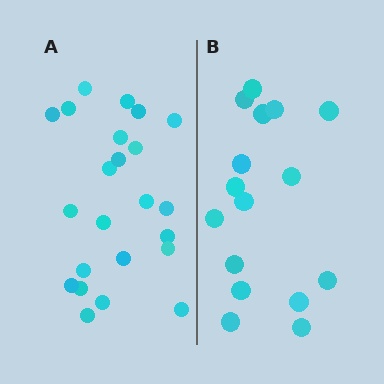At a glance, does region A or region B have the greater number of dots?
Region A (the left region) has more dots.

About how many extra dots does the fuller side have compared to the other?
Region A has roughly 8 or so more dots than region B.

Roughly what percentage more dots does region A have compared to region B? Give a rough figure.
About 45% more.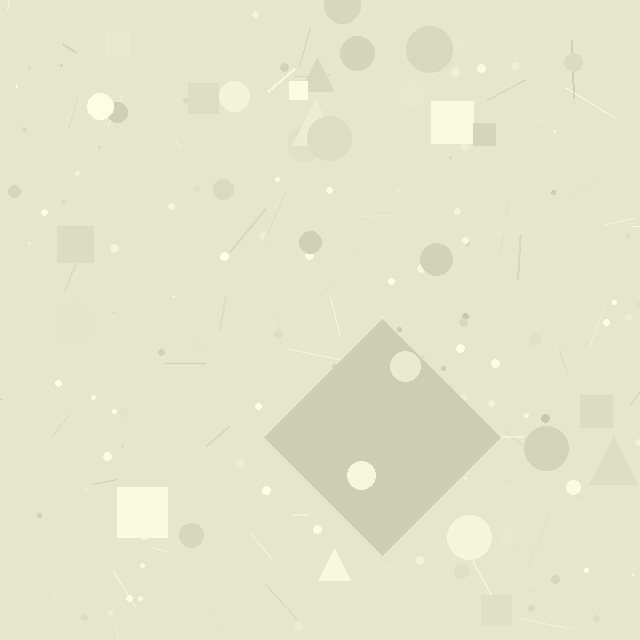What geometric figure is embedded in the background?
A diamond is embedded in the background.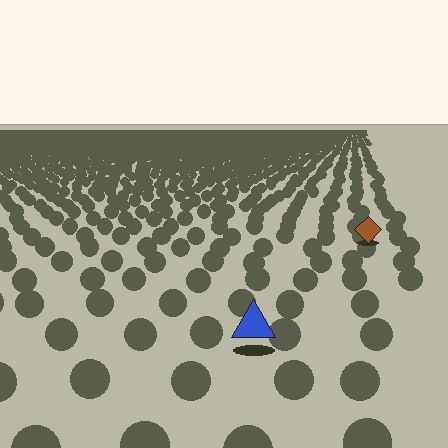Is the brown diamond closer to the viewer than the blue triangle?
No. The blue triangle is closer — you can tell from the texture gradient: the ground texture is coarser near it.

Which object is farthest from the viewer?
The brown diamond is farthest from the viewer. It appears smaller and the ground texture around it is denser.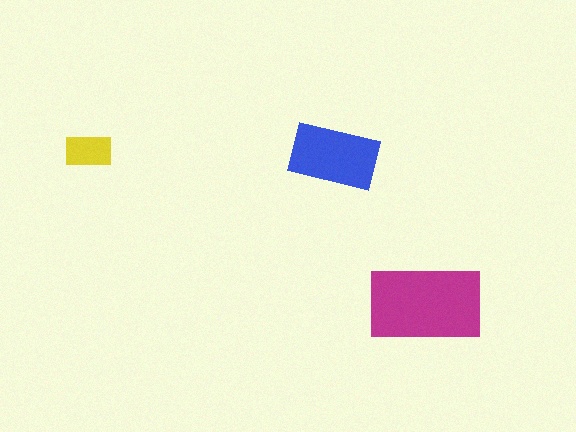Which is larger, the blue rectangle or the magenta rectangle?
The magenta one.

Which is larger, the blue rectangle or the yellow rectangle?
The blue one.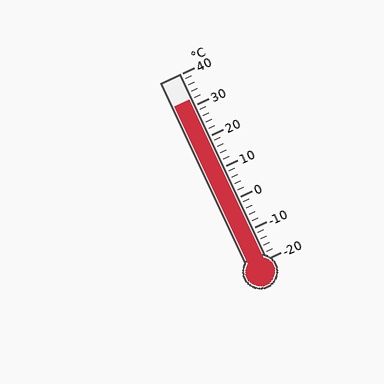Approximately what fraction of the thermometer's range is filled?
The thermometer is filled to approximately 85% of its range.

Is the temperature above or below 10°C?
The temperature is above 10°C.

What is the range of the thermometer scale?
The thermometer scale ranges from -20°C to 40°C.